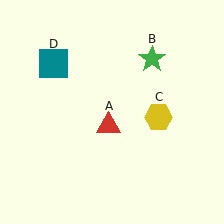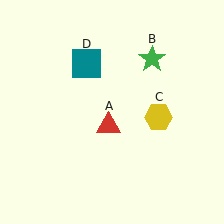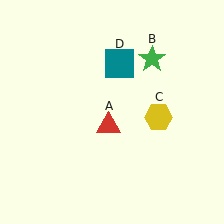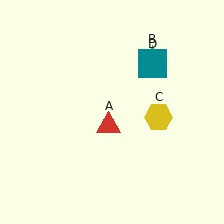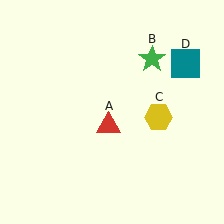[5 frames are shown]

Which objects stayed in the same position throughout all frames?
Red triangle (object A) and green star (object B) and yellow hexagon (object C) remained stationary.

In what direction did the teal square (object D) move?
The teal square (object D) moved right.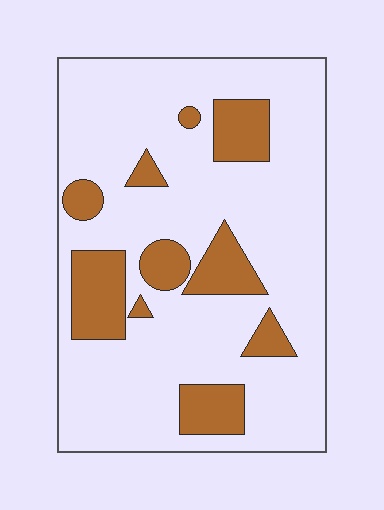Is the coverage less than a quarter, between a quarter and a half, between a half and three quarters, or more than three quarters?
Less than a quarter.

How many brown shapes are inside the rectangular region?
10.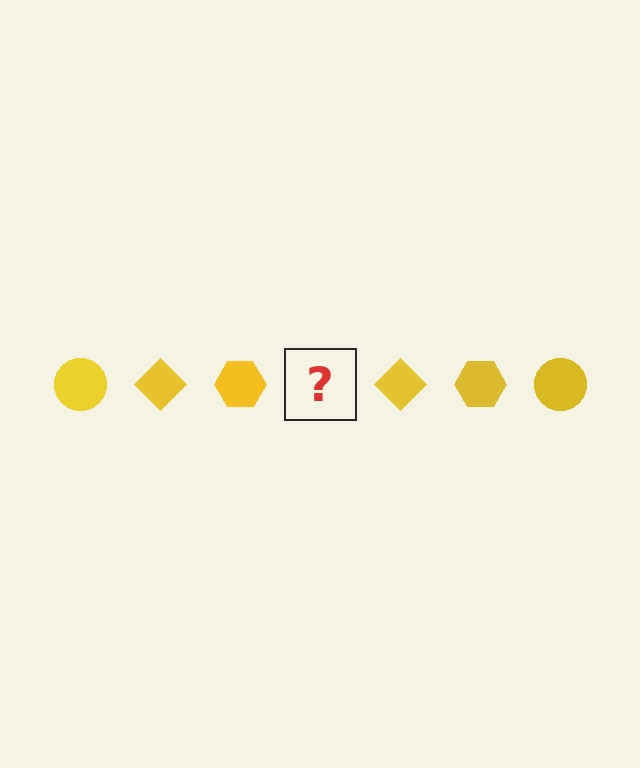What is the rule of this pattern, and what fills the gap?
The rule is that the pattern cycles through circle, diamond, hexagon shapes in yellow. The gap should be filled with a yellow circle.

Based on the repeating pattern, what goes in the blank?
The blank should be a yellow circle.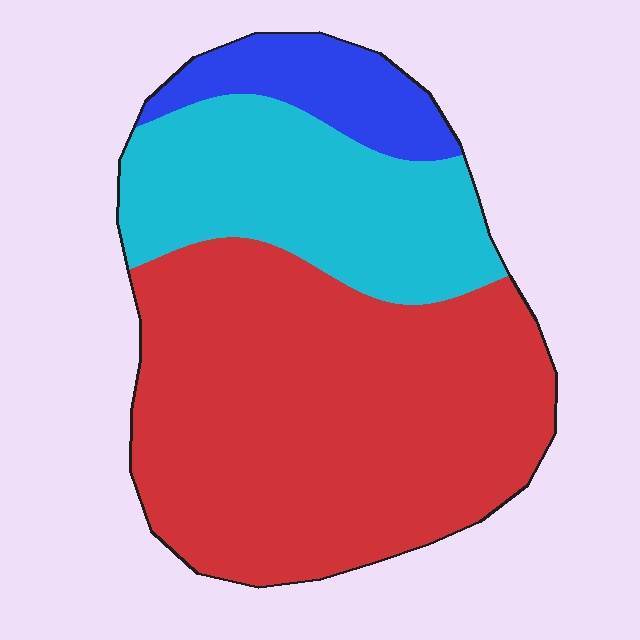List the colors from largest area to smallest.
From largest to smallest: red, cyan, blue.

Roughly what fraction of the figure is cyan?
Cyan takes up about one quarter (1/4) of the figure.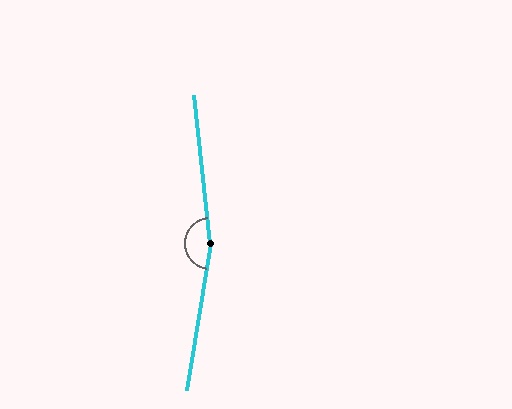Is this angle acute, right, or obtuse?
It is obtuse.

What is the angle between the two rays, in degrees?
Approximately 165 degrees.